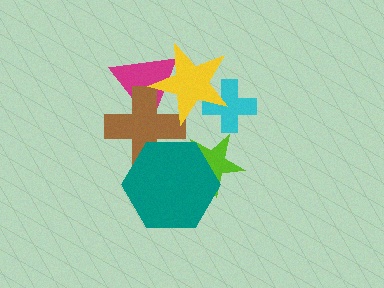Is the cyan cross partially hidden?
Yes, it is partially covered by another shape.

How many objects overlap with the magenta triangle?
2 objects overlap with the magenta triangle.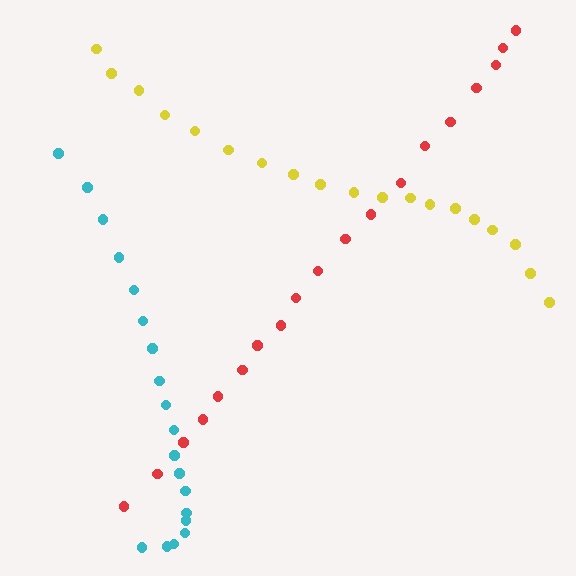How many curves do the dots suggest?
There are 3 distinct paths.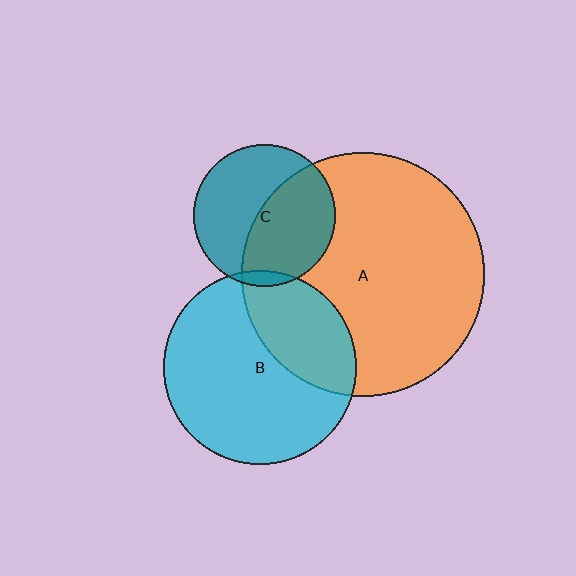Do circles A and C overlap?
Yes.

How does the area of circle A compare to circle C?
Approximately 3.0 times.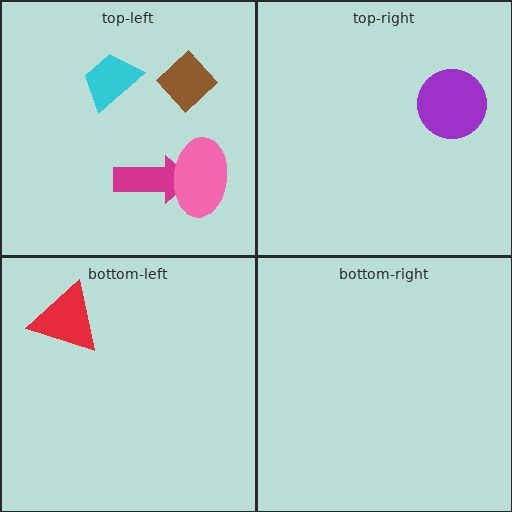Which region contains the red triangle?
The bottom-left region.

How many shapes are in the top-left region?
4.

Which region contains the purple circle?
The top-right region.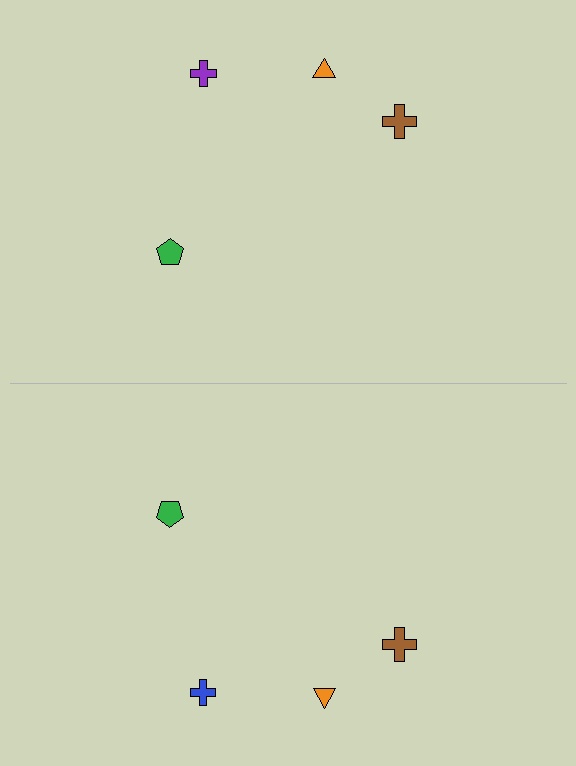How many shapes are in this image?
There are 8 shapes in this image.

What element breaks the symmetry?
The blue cross on the bottom side breaks the symmetry — its mirror counterpart is purple.